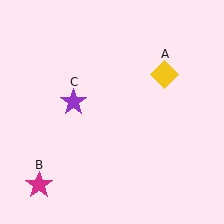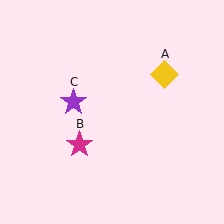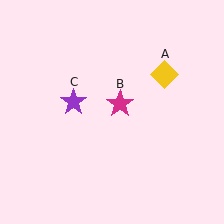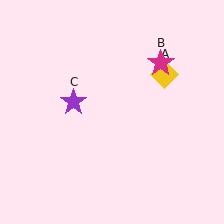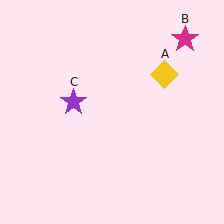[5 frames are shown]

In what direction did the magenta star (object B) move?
The magenta star (object B) moved up and to the right.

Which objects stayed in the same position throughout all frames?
Yellow diamond (object A) and purple star (object C) remained stationary.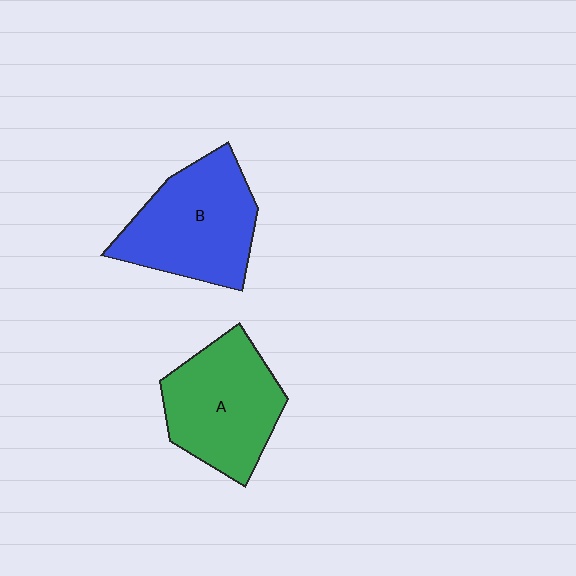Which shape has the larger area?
Shape B (blue).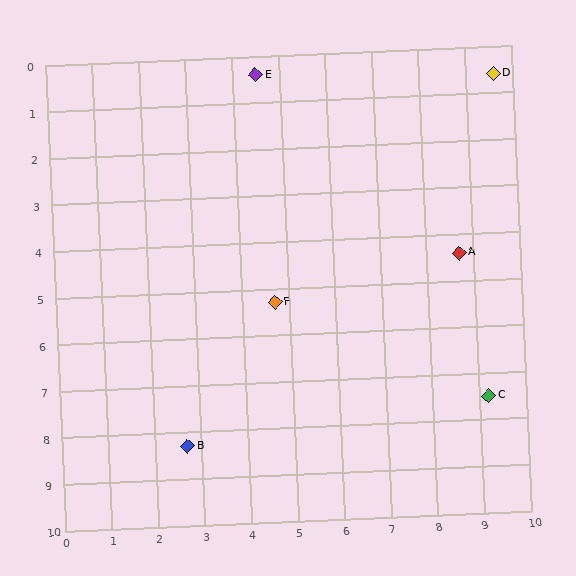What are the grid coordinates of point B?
Point B is at approximately (2.7, 8.3).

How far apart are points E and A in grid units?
Points E and A are about 5.8 grid units apart.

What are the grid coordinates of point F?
Point F is at approximately (4.7, 5.3).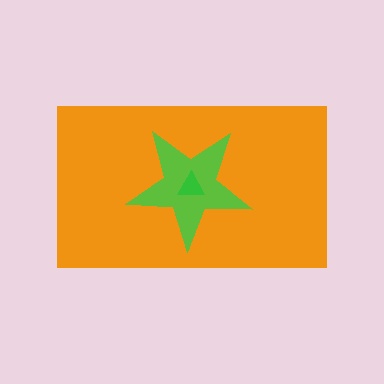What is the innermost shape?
The green triangle.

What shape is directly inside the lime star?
The green triangle.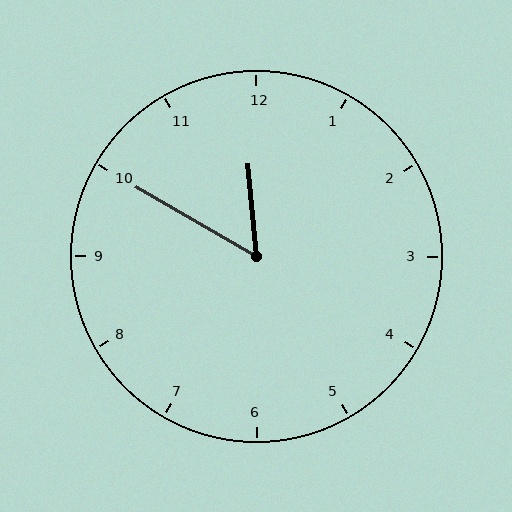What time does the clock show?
11:50.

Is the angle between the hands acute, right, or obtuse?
It is acute.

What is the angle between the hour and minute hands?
Approximately 55 degrees.